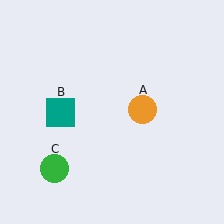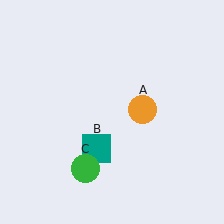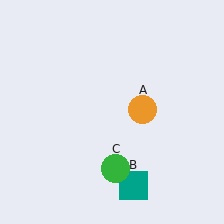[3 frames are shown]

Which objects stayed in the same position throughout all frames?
Orange circle (object A) remained stationary.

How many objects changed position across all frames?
2 objects changed position: teal square (object B), green circle (object C).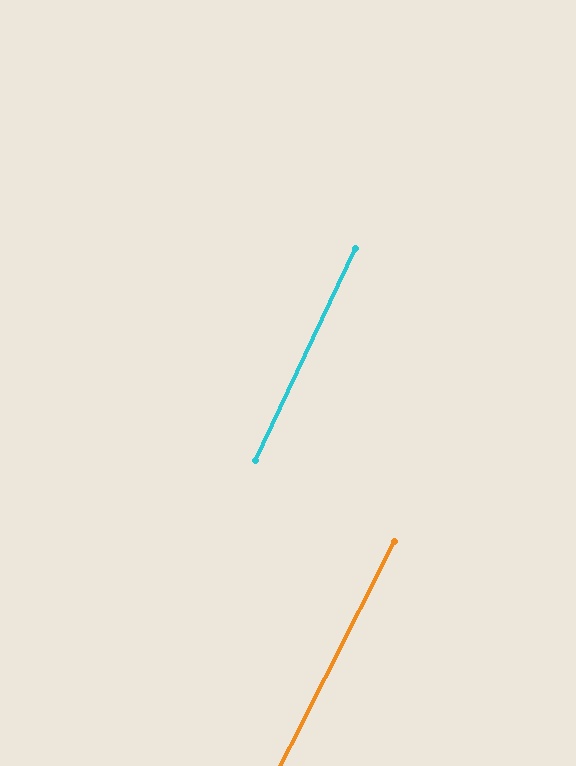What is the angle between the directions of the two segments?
Approximately 1 degree.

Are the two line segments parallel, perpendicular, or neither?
Parallel — their directions differ by only 1.5°.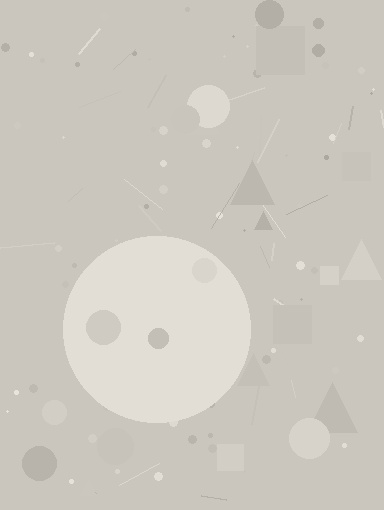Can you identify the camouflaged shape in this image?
The camouflaged shape is a circle.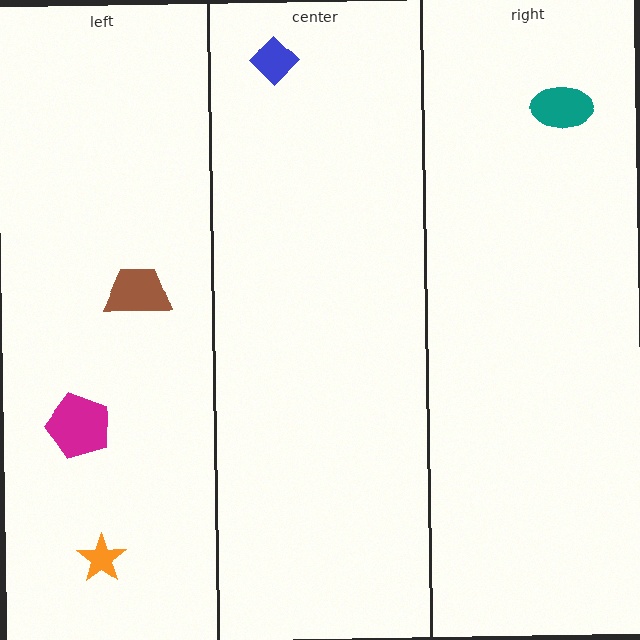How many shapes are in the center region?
1.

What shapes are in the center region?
The blue diamond.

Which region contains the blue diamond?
The center region.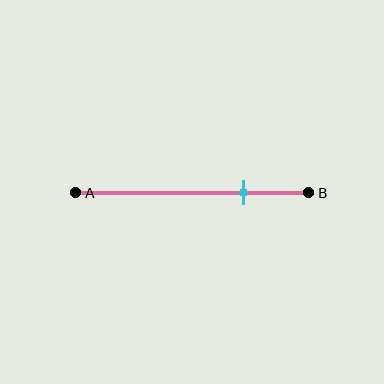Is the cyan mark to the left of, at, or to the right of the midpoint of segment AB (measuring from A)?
The cyan mark is to the right of the midpoint of segment AB.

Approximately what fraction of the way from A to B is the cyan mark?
The cyan mark is approximately 70% of the way from A to B.